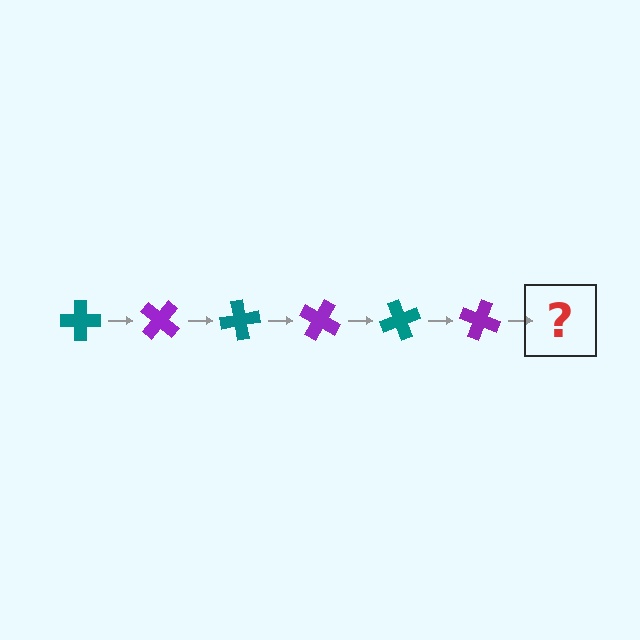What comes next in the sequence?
The next element should be a teal cross, rotated 240 degrees from the start.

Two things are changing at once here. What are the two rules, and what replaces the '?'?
The two rules are that it rotates 40 degrees each step and the color cycles through teal and purple. The '?' should be a teal cross, rotated 240 degrees from the start.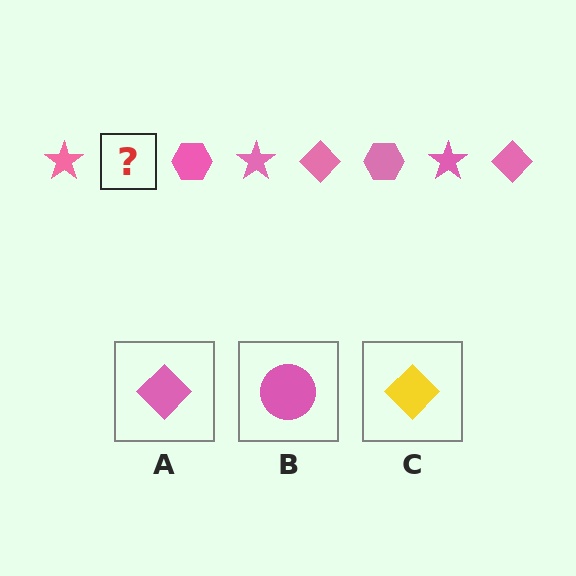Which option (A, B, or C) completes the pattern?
A.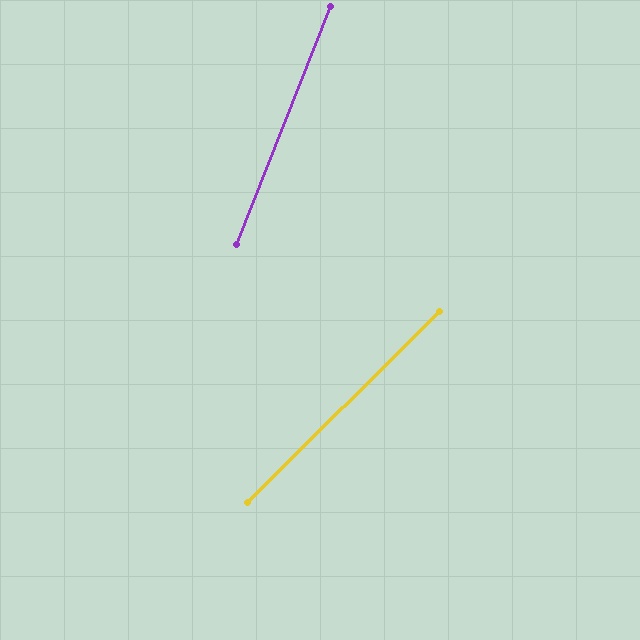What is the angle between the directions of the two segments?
Approximately 24 degrees.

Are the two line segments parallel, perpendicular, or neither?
Neither parallel nor perpendicular — they differ by about 24°.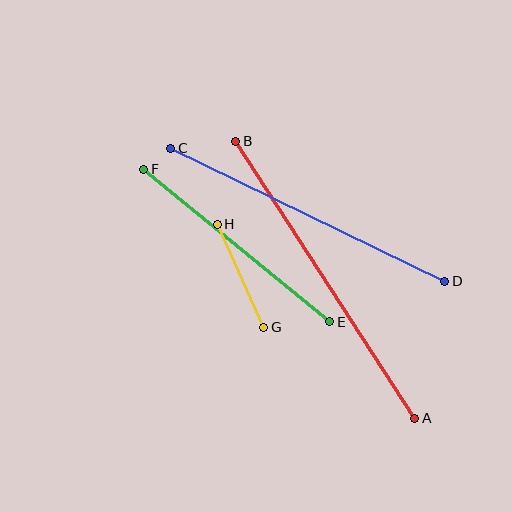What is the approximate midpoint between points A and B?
The midpoint is at approximately (325, 280) pixels.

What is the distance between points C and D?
The distance is approximately 305 pixels.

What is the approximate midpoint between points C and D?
The midpoint is at approximately (308, 215) pixels.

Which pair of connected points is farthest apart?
Points A and B are farthest apart.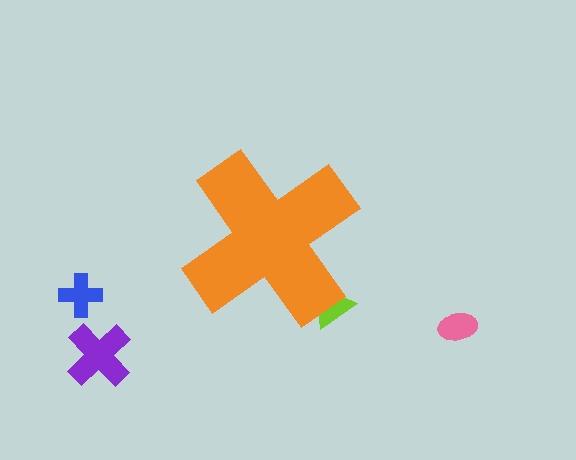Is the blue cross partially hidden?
No, the blue cross is fully visible.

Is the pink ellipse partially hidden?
No, the pink ellipse is fully visible.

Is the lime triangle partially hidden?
Yes, the lime triangle is partially hidden behind the orange cross.